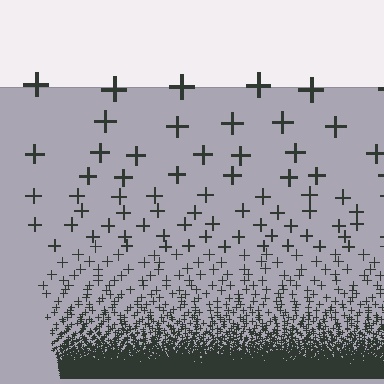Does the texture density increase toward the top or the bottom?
Density increases toward the bottom.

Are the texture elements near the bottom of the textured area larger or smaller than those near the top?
Smaller. The gradient is inverted — elements near the bottom are smaller and denser.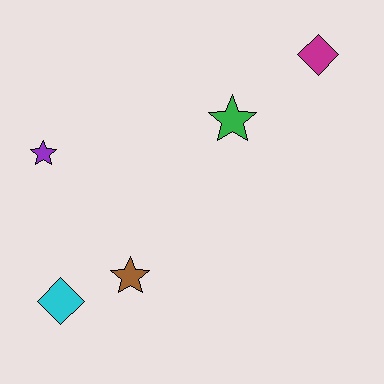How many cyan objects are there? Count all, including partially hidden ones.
There is 1 cyan object.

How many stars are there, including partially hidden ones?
There are 3 stars.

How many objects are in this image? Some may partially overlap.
There are 5 objects.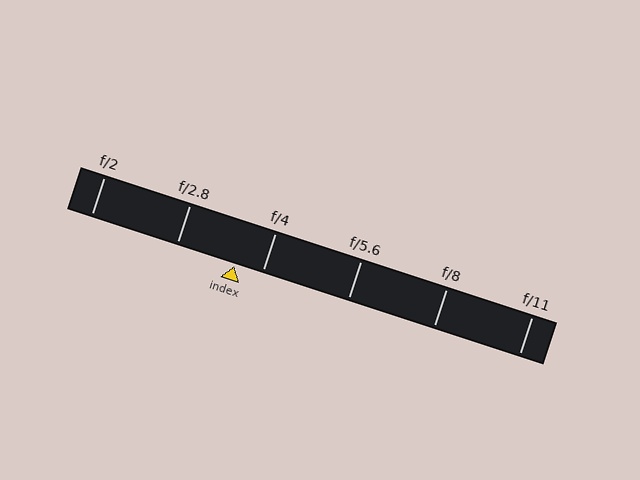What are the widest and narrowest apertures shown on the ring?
The widest aperture shown is f/2 and the narrowest is f/11.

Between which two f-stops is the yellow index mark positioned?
The index mark is between f/2.8 and f/4.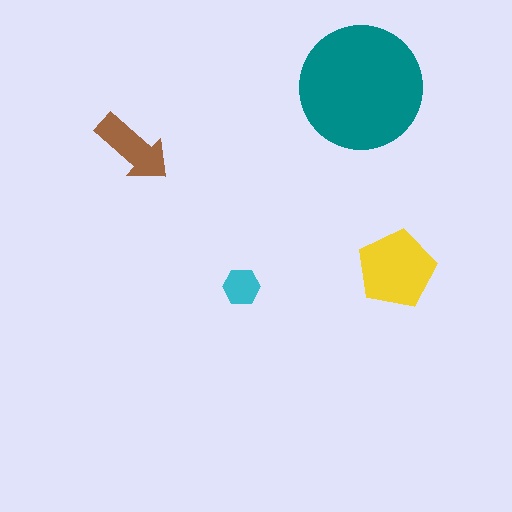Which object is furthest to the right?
The yellow pentagon is rightmost.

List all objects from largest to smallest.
The teal circle, the yellow pentagon, the brown arrow, the cyan hexagon.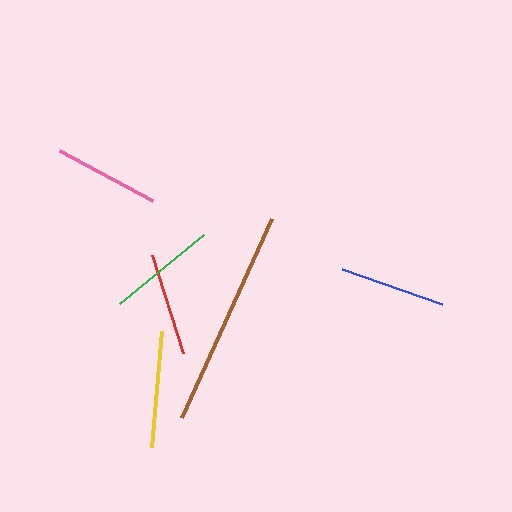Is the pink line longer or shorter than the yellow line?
The yellow line is longer than the pink line.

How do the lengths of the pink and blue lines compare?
The pink and blue lines are approximately the same length.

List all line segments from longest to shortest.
From longest to shortest: brown, yellow, green, pink, blue, red.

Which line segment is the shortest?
The red line is the shortest at approximately 103 pixels.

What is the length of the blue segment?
The blue segment is approximately 106 pixels long.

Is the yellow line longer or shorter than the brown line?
The brown line is longer than the yellow line.